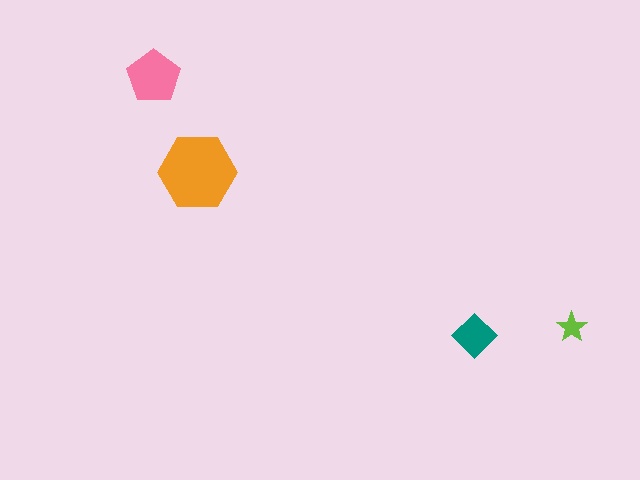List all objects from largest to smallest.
The orange hexagon, the pink pentagon, the teal diamond, the lime star.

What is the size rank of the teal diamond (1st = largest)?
3rd.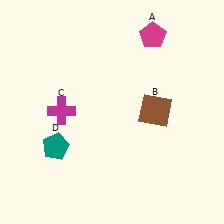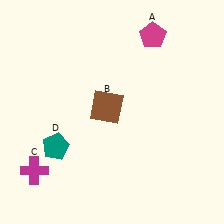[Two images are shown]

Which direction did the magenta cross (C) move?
The magenta cross (C) moved down.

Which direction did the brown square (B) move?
The brown square (B) moved left.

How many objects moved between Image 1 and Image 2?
2 objects moved between the two images.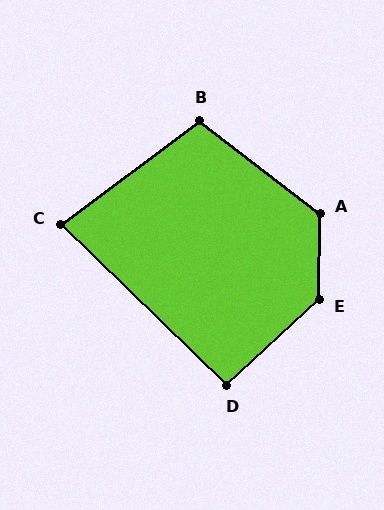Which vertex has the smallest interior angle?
C, at approximately 81 degrees.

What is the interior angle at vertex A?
Approximately 127 degrees (obtuse).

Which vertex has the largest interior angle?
E, at approximately 133 degrees.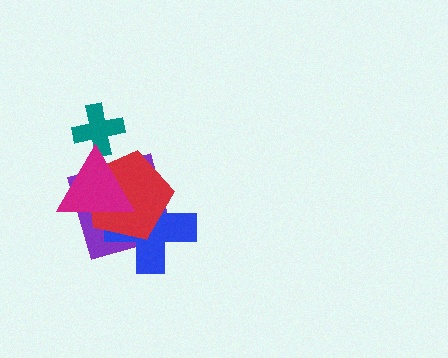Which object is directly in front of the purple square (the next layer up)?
The blue cross is directly in front of the purple square.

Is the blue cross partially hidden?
Yes, it is partially covered by another shape.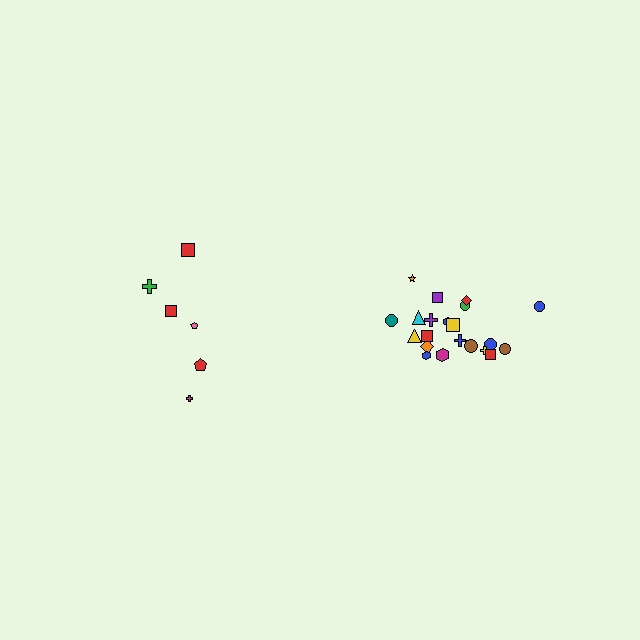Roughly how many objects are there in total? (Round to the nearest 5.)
Roughly 30 objects in total.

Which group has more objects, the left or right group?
The right group.